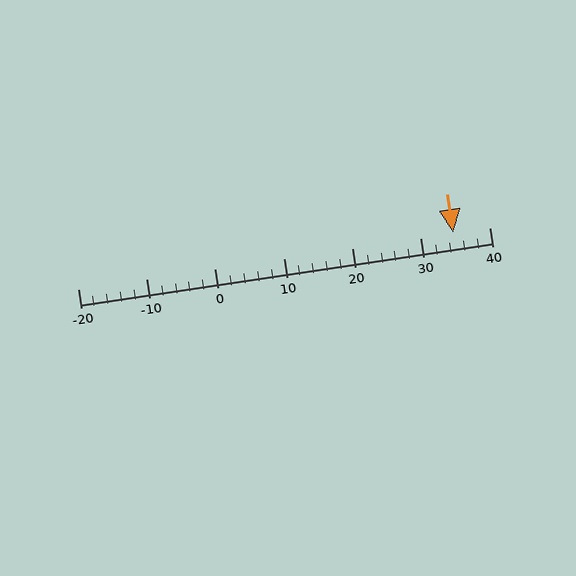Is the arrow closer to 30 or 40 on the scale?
The arrow is closer to 30.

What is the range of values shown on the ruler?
The ruler shows values from -20 to 40.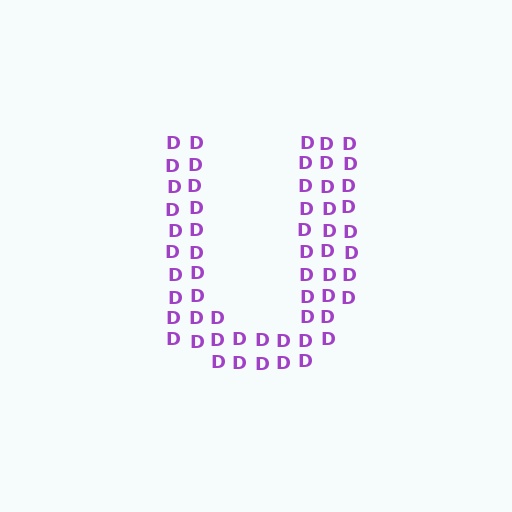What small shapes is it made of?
It is made of small letter D's.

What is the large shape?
The large shape is the letter U.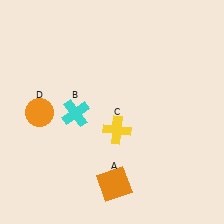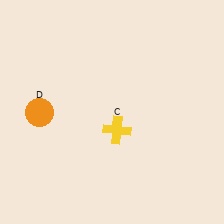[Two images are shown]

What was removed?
The cyan cross (B), the orange square (A) were removed in Image 2.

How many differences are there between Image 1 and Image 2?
There are 2 differences between the two images.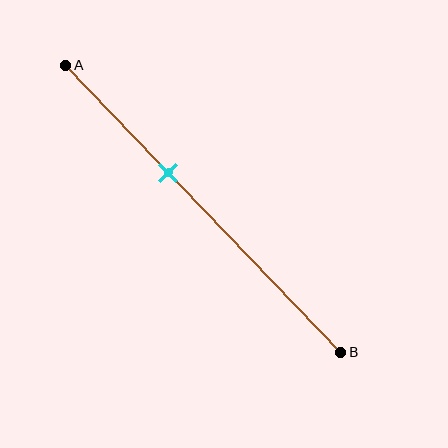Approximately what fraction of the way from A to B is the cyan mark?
The cyan mark is approximately 35% of the way from A to B.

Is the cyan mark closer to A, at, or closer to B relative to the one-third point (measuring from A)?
The cyan mark is closer to point B than the one-third point of segment AB.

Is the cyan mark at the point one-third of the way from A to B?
No, the mark is at about 35% from A, not at the 33% one-third point.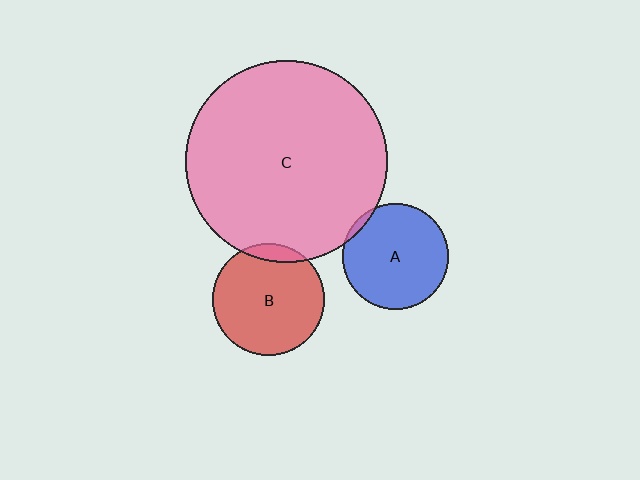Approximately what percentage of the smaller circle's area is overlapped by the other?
Approximately 5%.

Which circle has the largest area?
Circle C (pink).